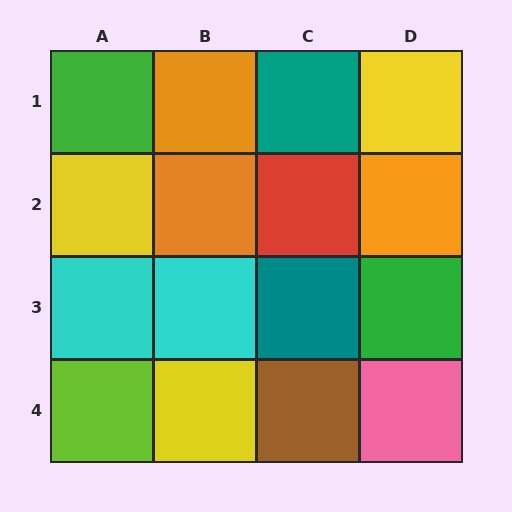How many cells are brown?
1 cell is brown.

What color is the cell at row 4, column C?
Brown.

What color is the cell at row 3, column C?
Teal.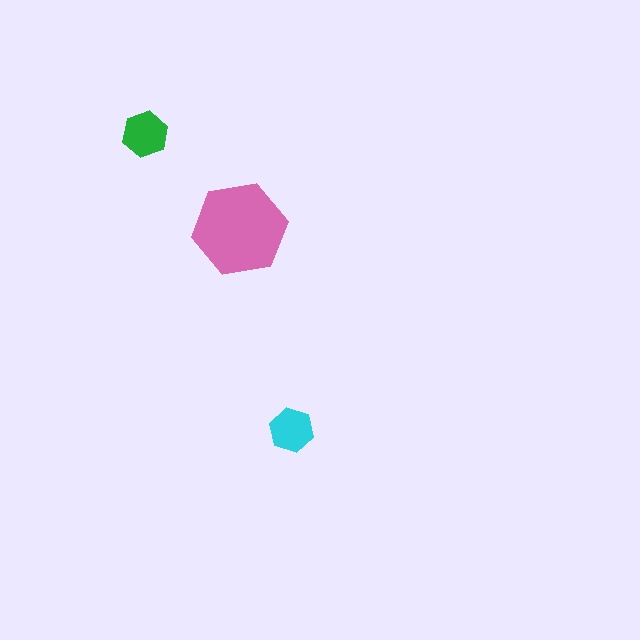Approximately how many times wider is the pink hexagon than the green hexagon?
About 2 times wider.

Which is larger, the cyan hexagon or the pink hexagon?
The pink one.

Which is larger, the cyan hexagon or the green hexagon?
The green one.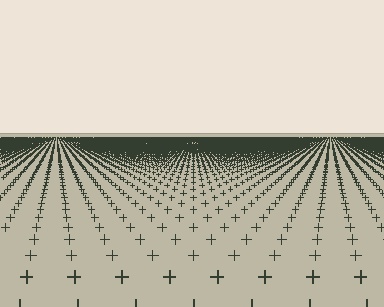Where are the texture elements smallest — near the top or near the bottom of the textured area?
Near the top.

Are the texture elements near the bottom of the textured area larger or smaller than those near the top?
Larger. Near the bottom, elements are closer to the viewer and appear at a bigger on-screen size.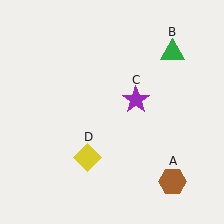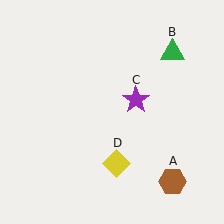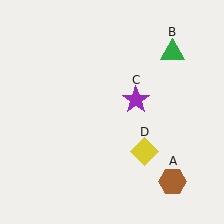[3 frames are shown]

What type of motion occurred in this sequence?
The yellow diamond (object D) rotated counterclockwise around the center of the scene.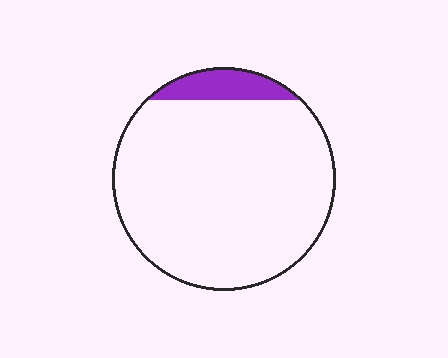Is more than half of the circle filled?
No.